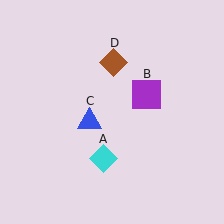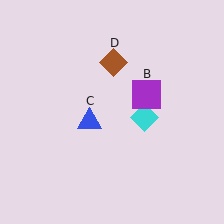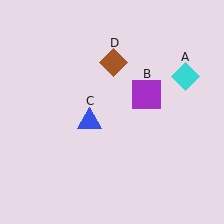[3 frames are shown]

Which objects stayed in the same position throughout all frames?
Purple square (object B) and blue triangle (object C) and brown diamond (object D) remained stationary.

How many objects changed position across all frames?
1 object changed position: cyan diamond (object A).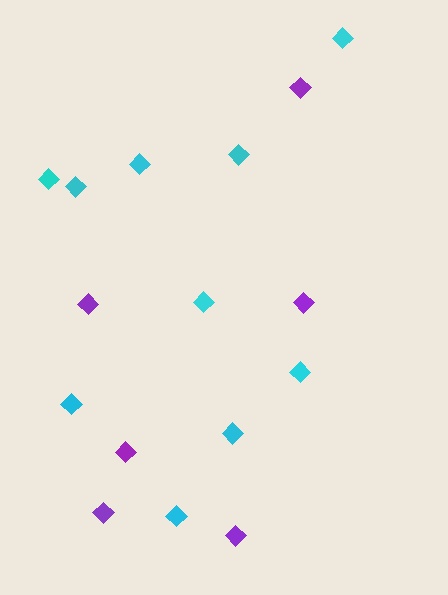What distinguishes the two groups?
There are 2 groups: one group of purple diamonds (6) and one group of cyan diamonds (10).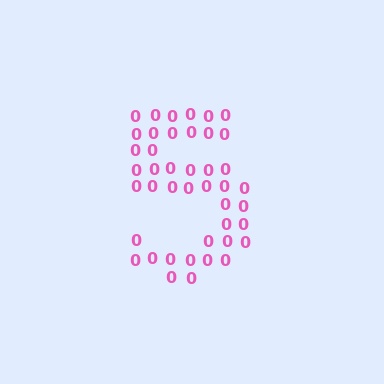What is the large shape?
The large shape is the digit 5.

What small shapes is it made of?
It is made of small digit 0's.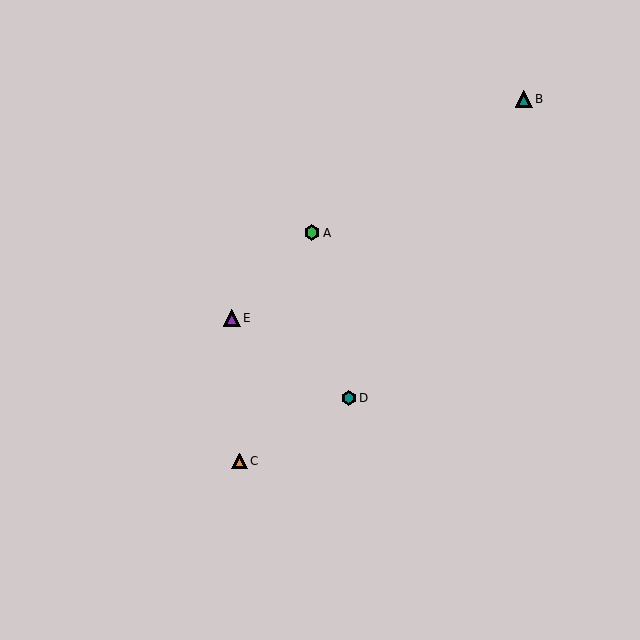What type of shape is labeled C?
Shape C is an orange triangle.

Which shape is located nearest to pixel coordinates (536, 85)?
The teal triangle (labeled B) at (524, 99) is nearest to that location.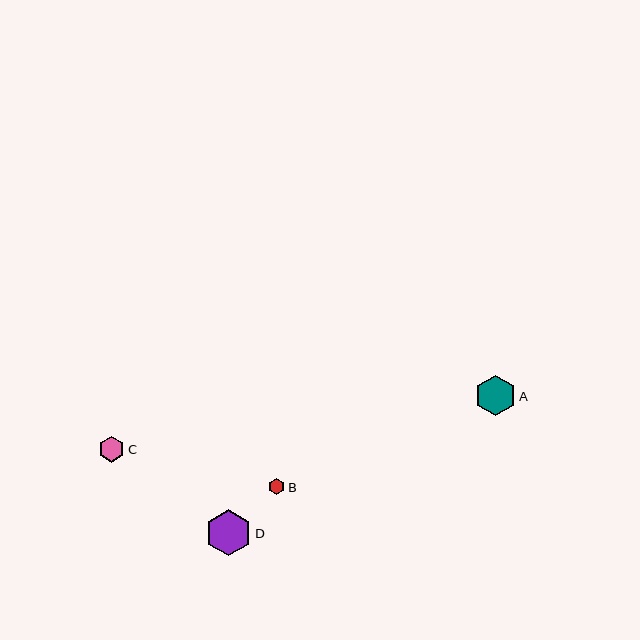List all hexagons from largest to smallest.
From largest to smallest: D, A, C, B.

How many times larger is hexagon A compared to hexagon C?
Hexagon A is approximately 1.5 times the size of hexagon C.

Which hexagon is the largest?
Hexagon D is the largest with a size of approximately 46 pixels.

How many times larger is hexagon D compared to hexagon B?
Hexagon D is approximately 2.9 times the size of hexagon B.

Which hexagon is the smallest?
Hexagon B is the smallest with a size of approximately 16 pixels.